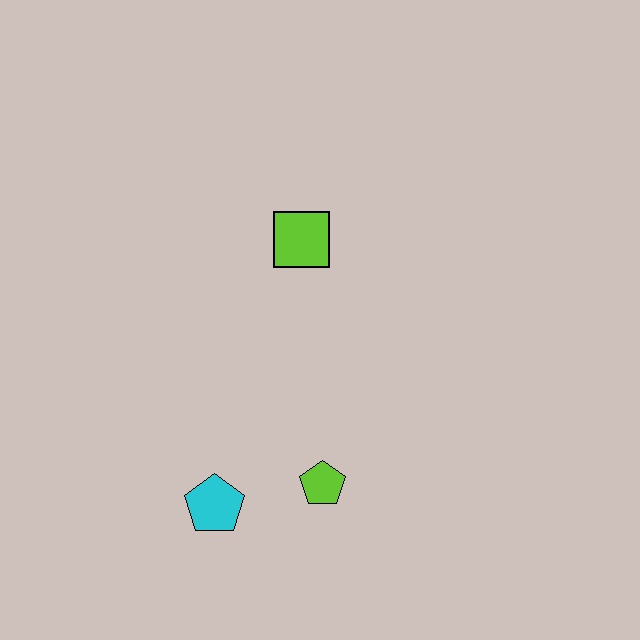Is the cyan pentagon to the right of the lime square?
No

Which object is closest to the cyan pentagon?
The lime pentagon is closest to the cyan pentagon.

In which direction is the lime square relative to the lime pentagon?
The lime square is above the lime pentagon.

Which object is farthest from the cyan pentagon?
The lime square is farthest from the cyan pentagon.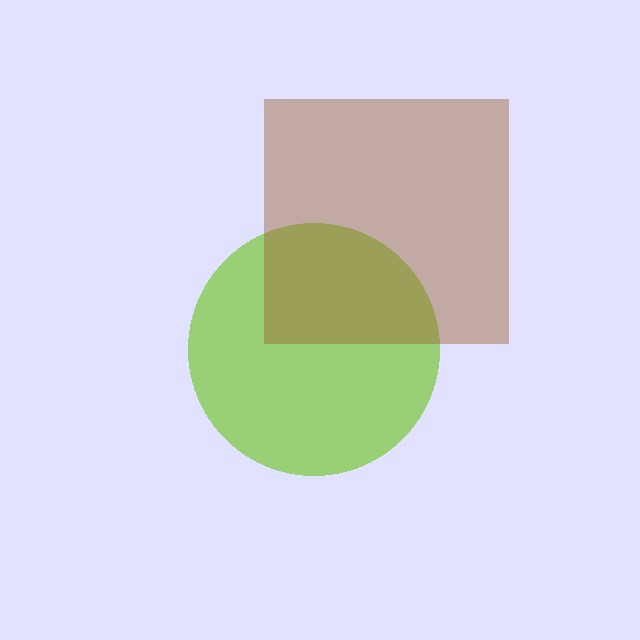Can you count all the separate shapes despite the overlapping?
Yes, there are 2 separate shapes.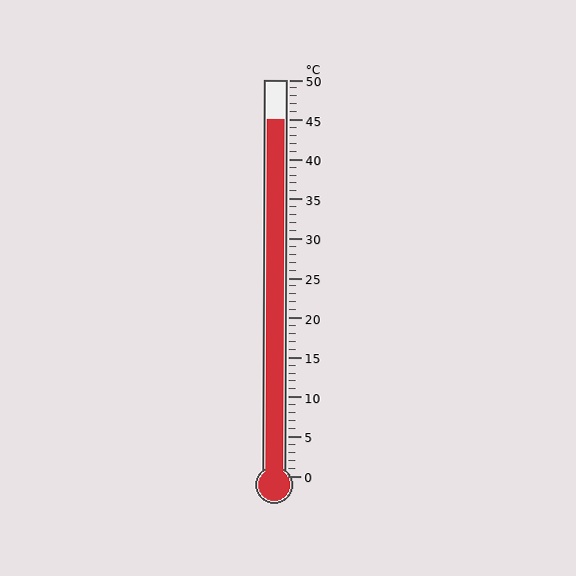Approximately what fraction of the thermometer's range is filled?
The thermometer is filled to approximately 90% of its range.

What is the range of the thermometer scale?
The thermometer scale ranges from 0°C to 50°C.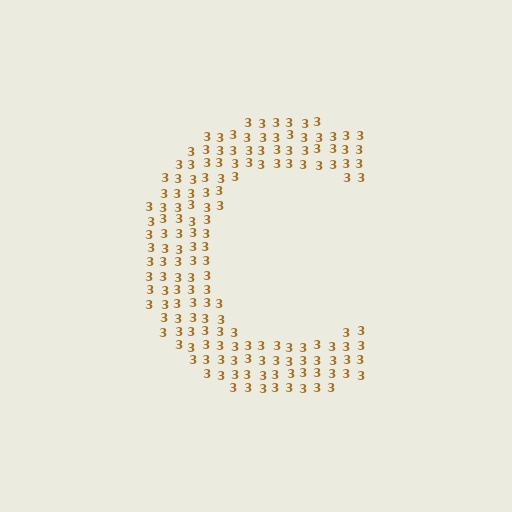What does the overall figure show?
The overall figure shows the letter C.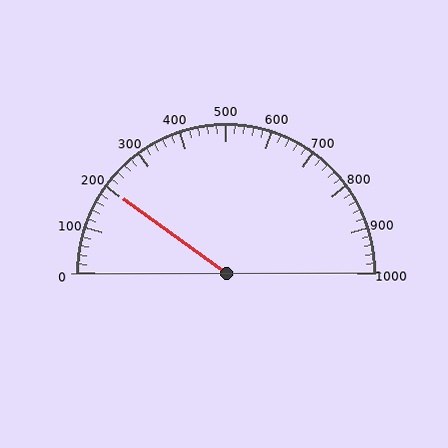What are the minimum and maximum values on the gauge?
The gauge ranges from 0 to 1000.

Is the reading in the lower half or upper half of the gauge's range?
The reading is in the lower half of the range (0 to 1000).